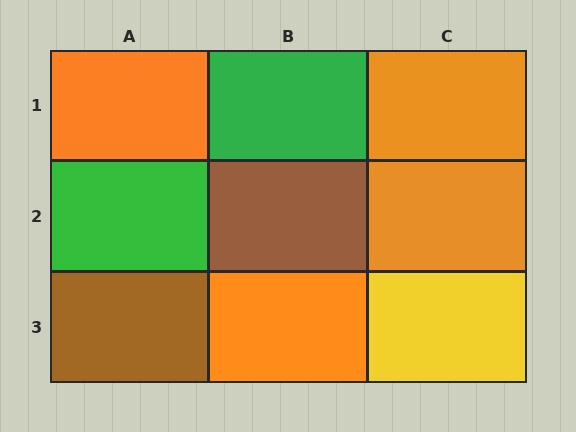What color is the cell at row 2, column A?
Green.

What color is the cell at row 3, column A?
Brown.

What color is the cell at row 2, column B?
Brown.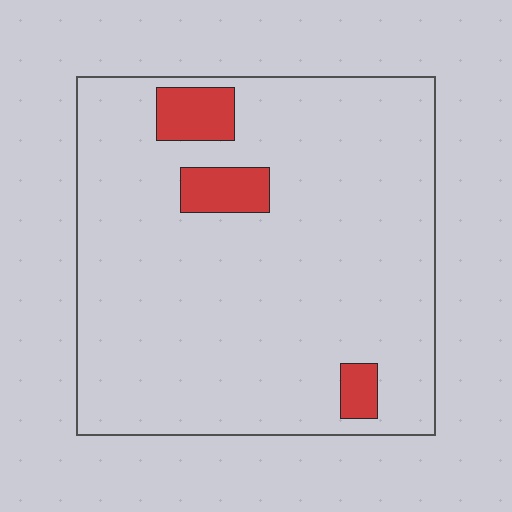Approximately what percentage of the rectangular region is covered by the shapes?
Approximately 10%.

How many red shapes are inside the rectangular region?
3.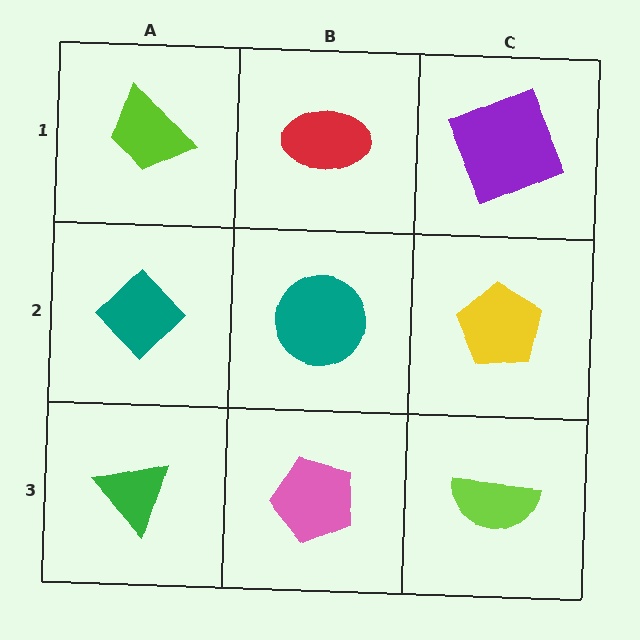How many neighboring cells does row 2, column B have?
4.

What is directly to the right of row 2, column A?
A teal circle.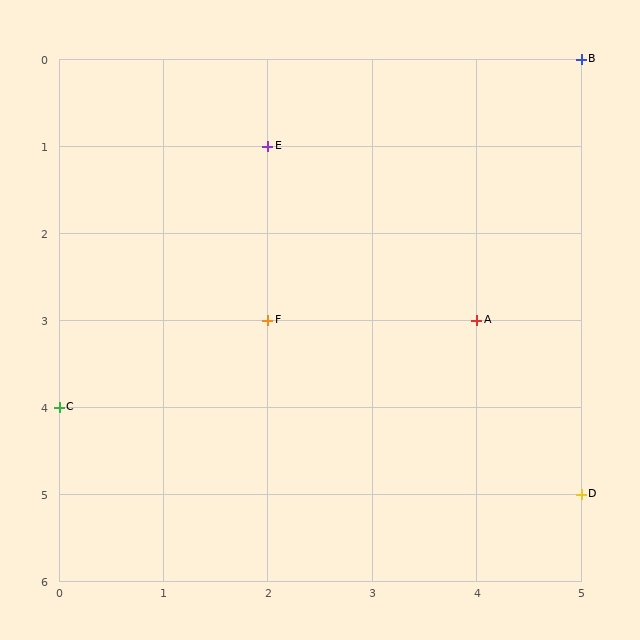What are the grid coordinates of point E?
Point E is at grid coordinates (2, 1).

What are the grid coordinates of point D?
Point D is at grid coordinates (5, 5).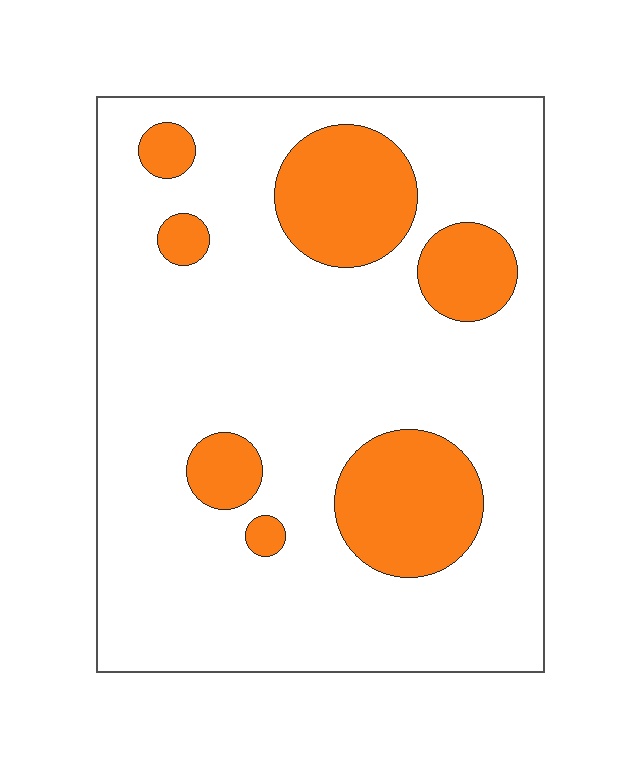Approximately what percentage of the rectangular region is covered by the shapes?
Approximately 20%.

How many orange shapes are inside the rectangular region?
7.